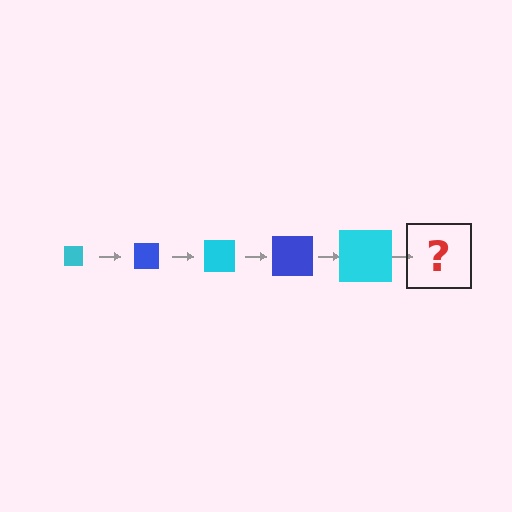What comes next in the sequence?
The next element should be a blue square, larger than the previous one.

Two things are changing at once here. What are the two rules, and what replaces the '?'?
The two rules are that the square grows larger each step and the color cycles through cyan and blue. The '?' should be a blue square, larger than the previous one.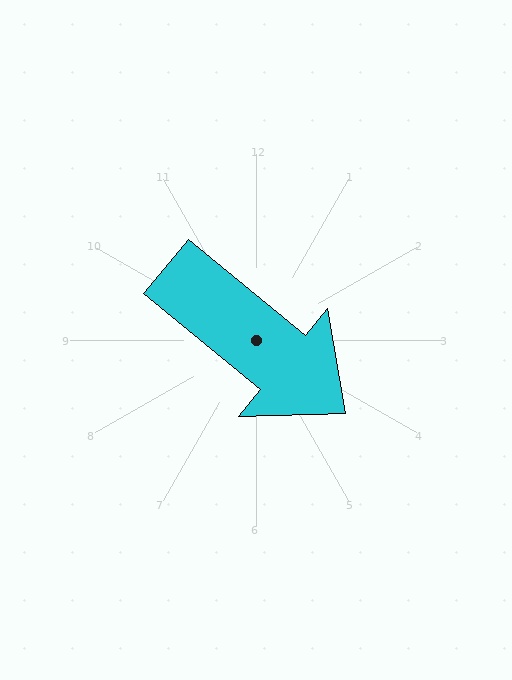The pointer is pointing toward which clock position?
Roughly 4 o'clock.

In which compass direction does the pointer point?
Southeast.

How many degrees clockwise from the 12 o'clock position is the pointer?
Approximately 129 degrees.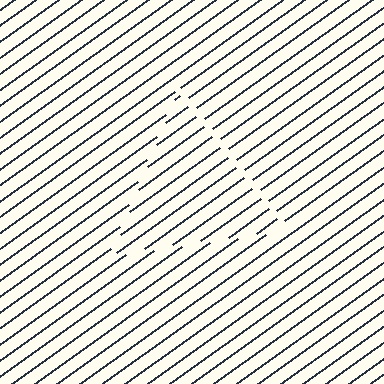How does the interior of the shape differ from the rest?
The interior of the shape contains the same grating, shifted by half a period — the contour is defined by the phase discontinuity where line-ends from the inner and outer gratings abut.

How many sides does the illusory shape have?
3 sides — the line-ends trace a triangle.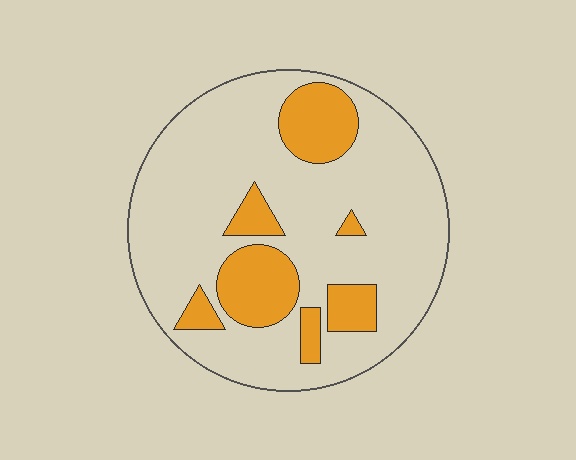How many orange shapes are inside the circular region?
7.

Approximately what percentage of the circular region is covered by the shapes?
Approximately 20%.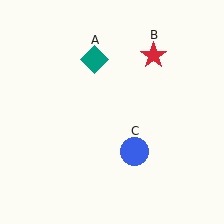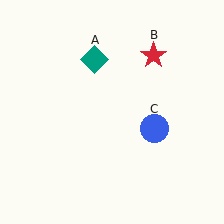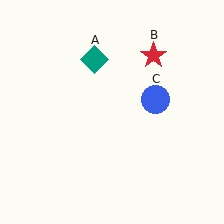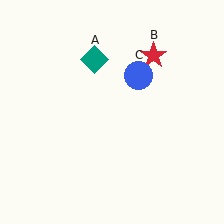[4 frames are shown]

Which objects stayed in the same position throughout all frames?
Teal diamond (object A) and red star (object B) remained stationary.